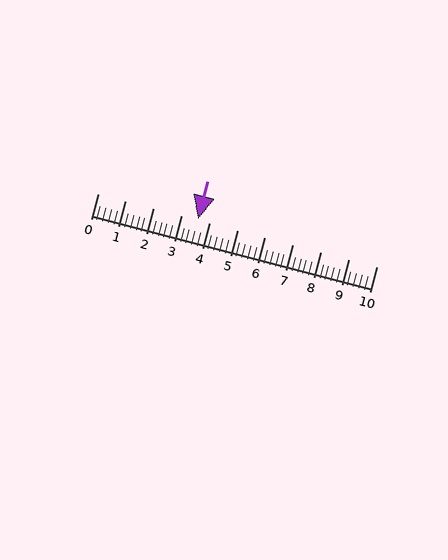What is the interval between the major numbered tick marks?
The major tick marks are spaced 1 units apart.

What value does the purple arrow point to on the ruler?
The purple arrow points to approximately 3.6.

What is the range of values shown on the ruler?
The ruler shows values from 0 to 10.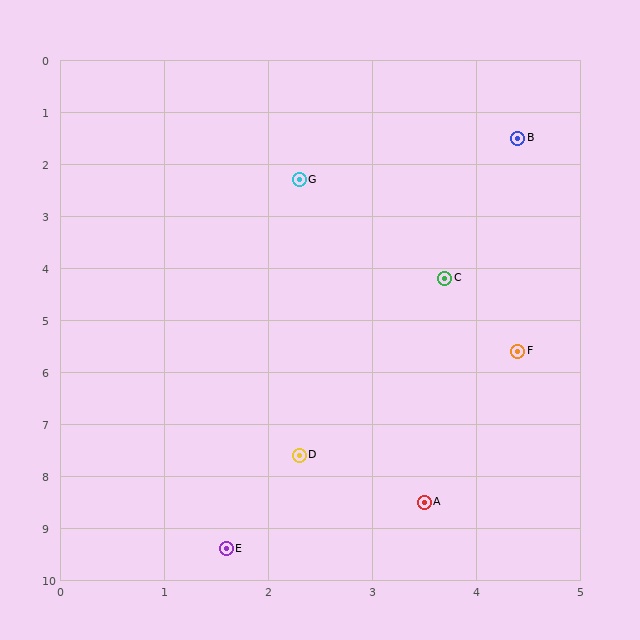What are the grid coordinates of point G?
Point G is at approximately (2.3, 2.3).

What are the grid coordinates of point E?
Point E is at approximately (1.6, 9.4).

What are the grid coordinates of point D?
Point D is at approximately (2.3, 7.6).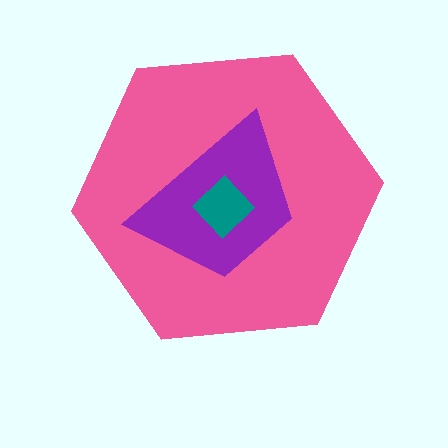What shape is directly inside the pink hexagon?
The purple trapezoid.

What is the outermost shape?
The pink hexagon.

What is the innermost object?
The teal diamond.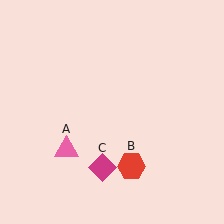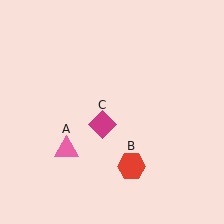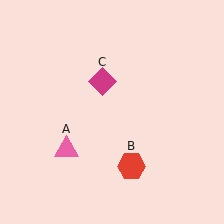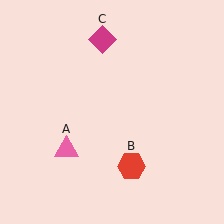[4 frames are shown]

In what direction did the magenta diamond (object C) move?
The magenta diamond (object C) moved up.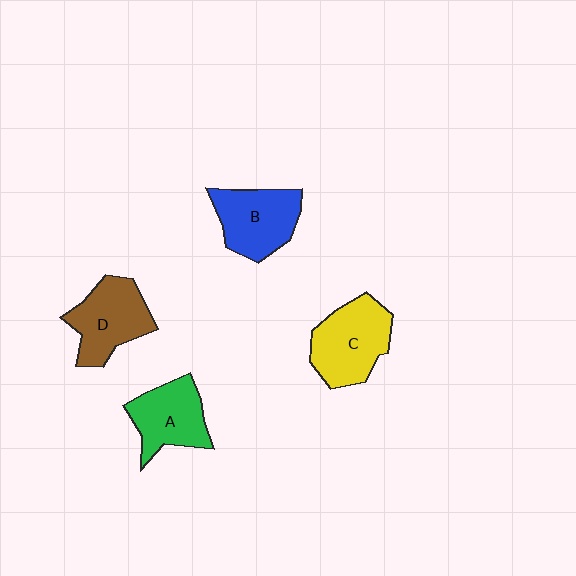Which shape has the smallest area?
Shape A (green).